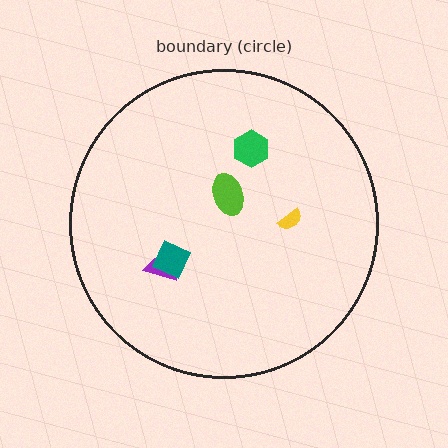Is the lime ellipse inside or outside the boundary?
Inside.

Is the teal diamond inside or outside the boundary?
Inside.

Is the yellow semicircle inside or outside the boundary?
Inside.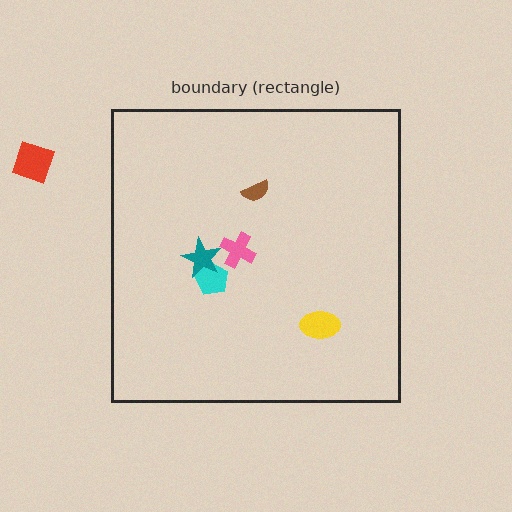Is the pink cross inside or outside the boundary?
Inside.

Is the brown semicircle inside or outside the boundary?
Inside.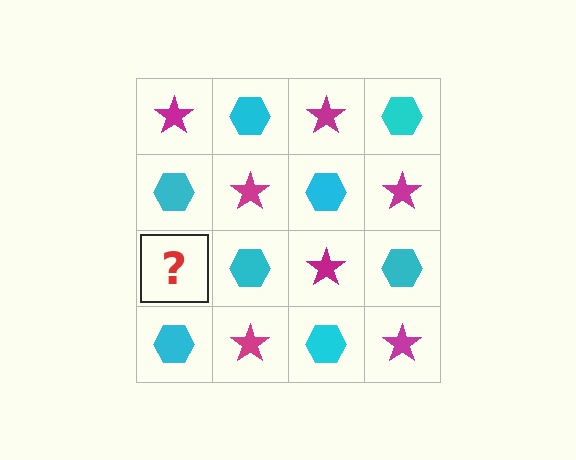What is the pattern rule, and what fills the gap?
The rule is that it alternates magenta star and cyan hexagon in a checkerboard pattern. The gap should be filled with a magenta star.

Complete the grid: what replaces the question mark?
The question mark should be replaced with a magenta star.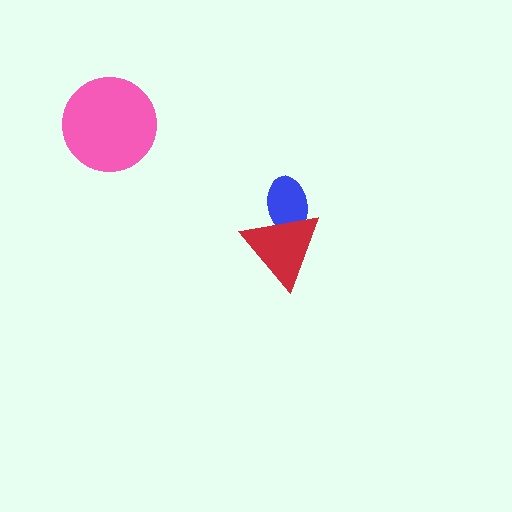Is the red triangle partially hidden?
No, no other shape covers it.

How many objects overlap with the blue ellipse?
1 object overlaps with the blue ellipse.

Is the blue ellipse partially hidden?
Yes, it is partially covered by another shape.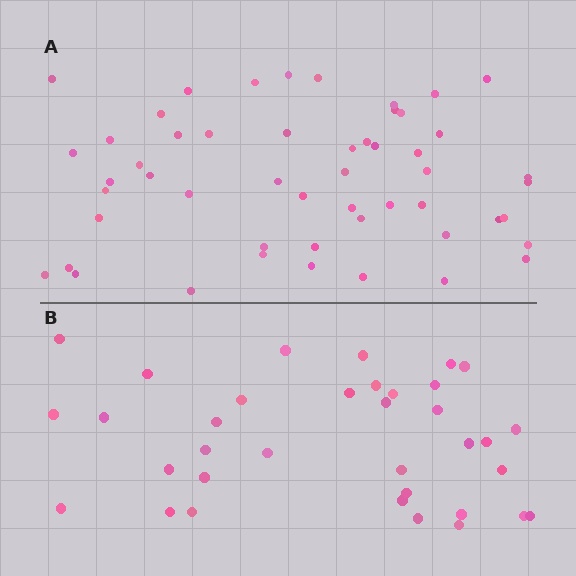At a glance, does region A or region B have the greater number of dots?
Region A (the top region) has more dots.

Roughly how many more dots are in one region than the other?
Region A has approximately 15 more dots than region B.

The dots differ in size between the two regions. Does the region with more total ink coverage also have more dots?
No. Region B has more total ink coverage because its dots are larger, but region A actually contains more individual dots. Total area can be misleading — the number of items is what matters here.